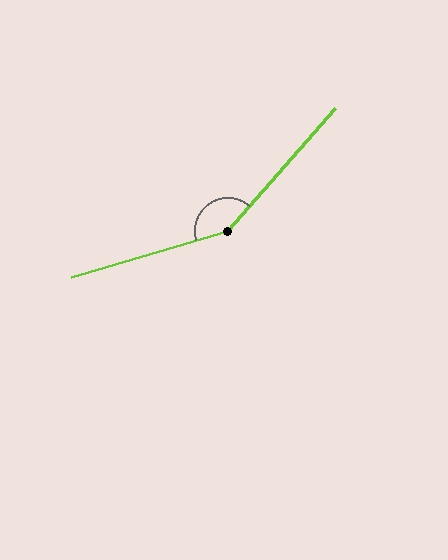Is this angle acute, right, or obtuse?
It is obtuse.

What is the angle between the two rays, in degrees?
Approximately 148 degrees.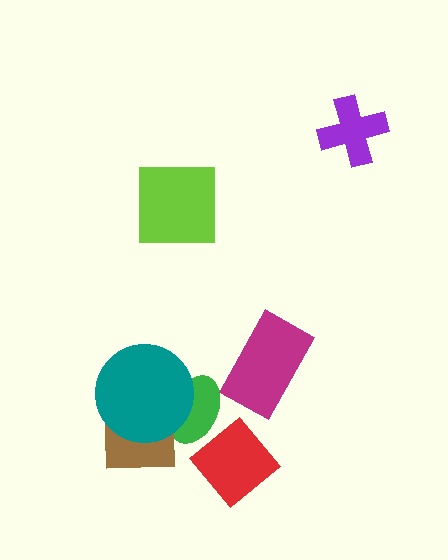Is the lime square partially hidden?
No, no other shape covers it.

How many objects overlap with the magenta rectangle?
0 objects overlap with the magenta rectangle.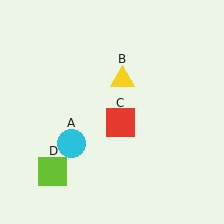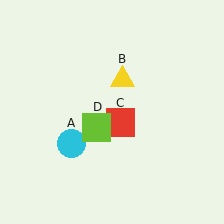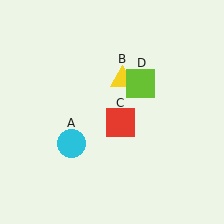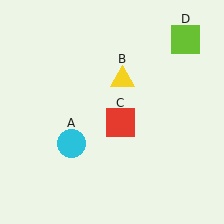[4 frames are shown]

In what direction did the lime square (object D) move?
The lime square (object D) moved up and to the right.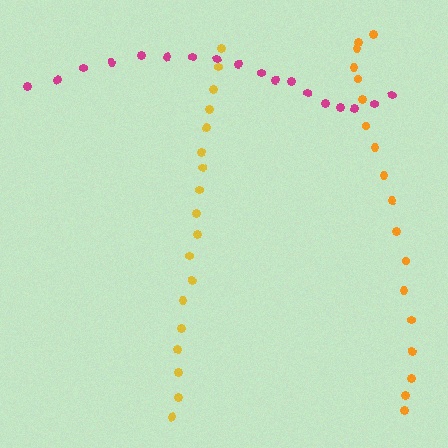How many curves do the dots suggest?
There are 3 distinct paths.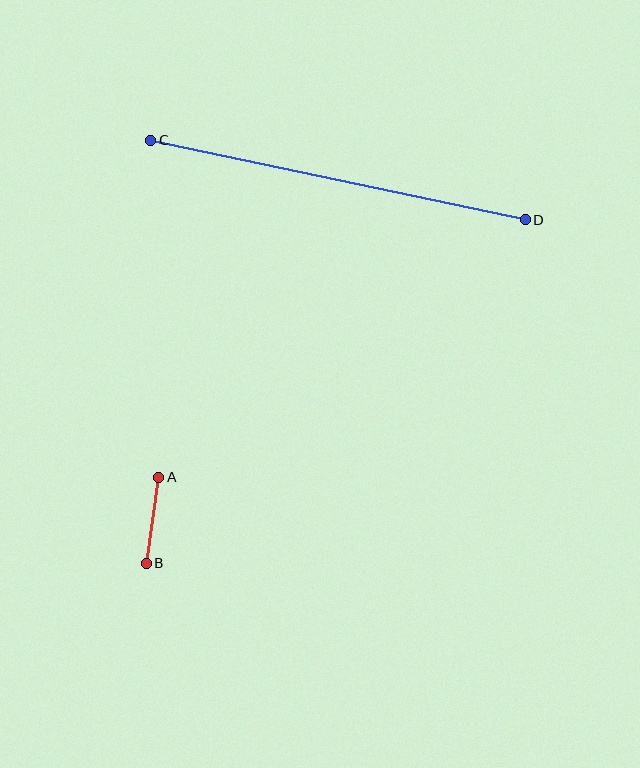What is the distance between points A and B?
The distance is approximately 87 pixels.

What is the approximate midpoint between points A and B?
The midpoint is at approximately (153, 520) pixels.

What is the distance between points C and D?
The distance is approximately 383 pixels.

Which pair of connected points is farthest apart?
Points C and D are farthest apart.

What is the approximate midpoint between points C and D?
The midpoint is at approximately (338, 180) pixels.